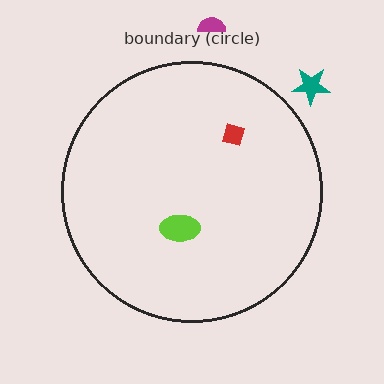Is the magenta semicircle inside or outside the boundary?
Outside.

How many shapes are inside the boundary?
2 inside, 2 outside.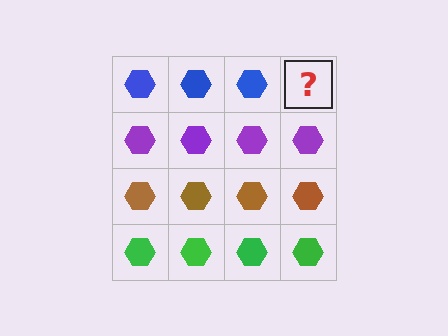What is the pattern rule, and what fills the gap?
The rule is that each row has a consistent color. The gap should be filled with a blue hexagon.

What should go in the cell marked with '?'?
The missing cell should contain a blue hexagon.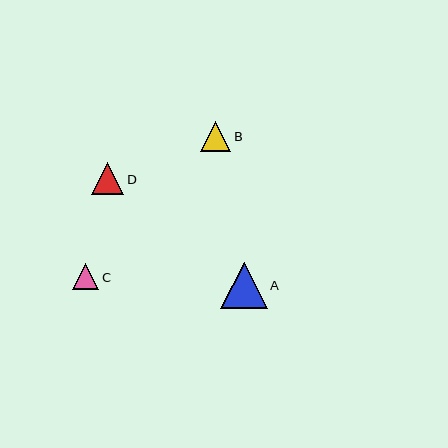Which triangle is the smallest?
Triangle C is the smallest with a size of approximately 26 pixels.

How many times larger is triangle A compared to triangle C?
Triangle A is approximately 1.8 times the size of triangle C.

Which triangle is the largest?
Triangle A is the largest with a size of approximately 47 pixels.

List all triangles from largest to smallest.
From largest to smallest: A, D, B, C.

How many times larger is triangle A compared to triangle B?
Triangle A is approximately 1.6 times the size of triangle B.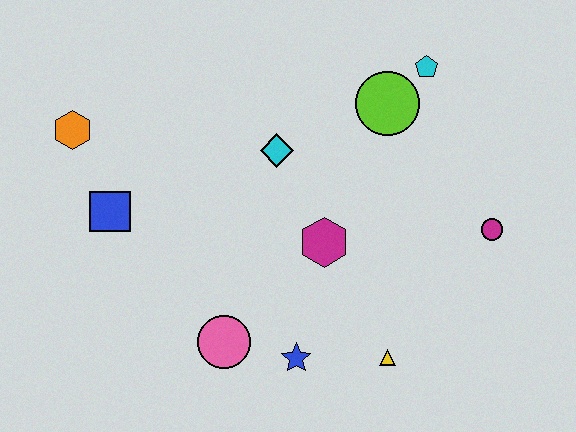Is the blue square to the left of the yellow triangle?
Yes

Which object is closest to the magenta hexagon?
The cyan diamond is closest to the magenta hexagon.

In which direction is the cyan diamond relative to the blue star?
The cyan diamond is above the blue star.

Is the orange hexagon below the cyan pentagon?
Yes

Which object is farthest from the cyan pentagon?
The orange hexagon is farthest from the cyan pentagon.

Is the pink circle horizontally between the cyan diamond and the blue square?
Yes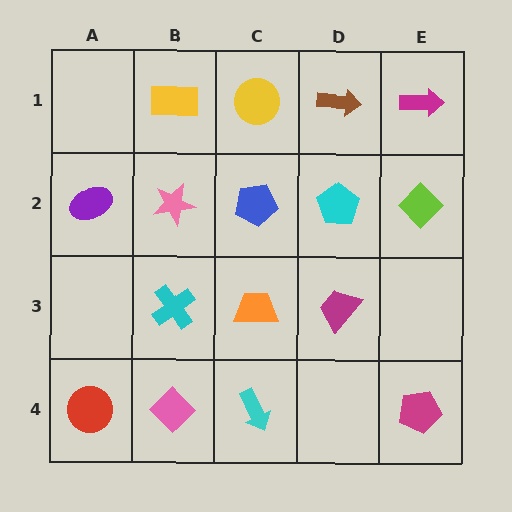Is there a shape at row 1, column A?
No, that cell is empty.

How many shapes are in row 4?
4 shapes.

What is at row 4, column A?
A red circle.